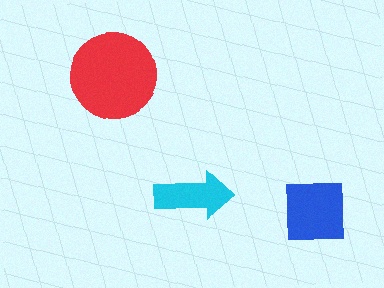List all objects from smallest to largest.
The cyan arrow, the blue square, the red circle.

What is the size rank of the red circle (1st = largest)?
1st.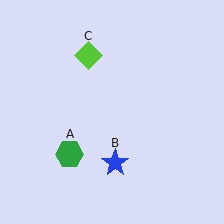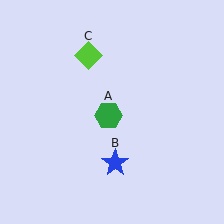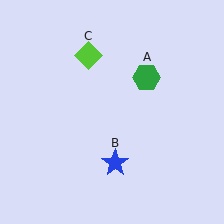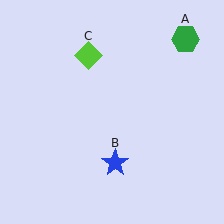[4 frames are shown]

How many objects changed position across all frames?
1 object changed position: green hexagon (object A).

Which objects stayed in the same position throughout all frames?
Blue star (object B) and lime diamond (object C) remained stationary.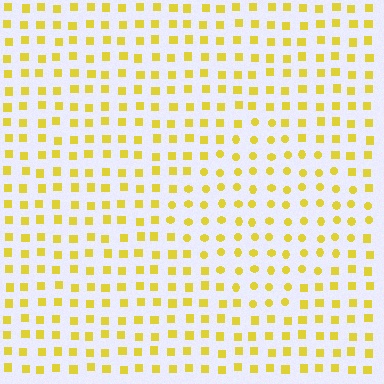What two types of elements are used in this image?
The image uses circles inside the diamond region and squares outside it.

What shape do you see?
I see a diamond.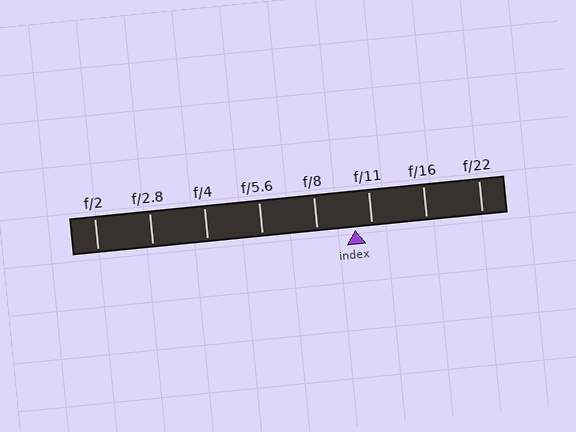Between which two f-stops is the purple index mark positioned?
The index mark is between f/8 and f/11.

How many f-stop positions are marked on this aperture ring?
There are 8 f-stop positions marked.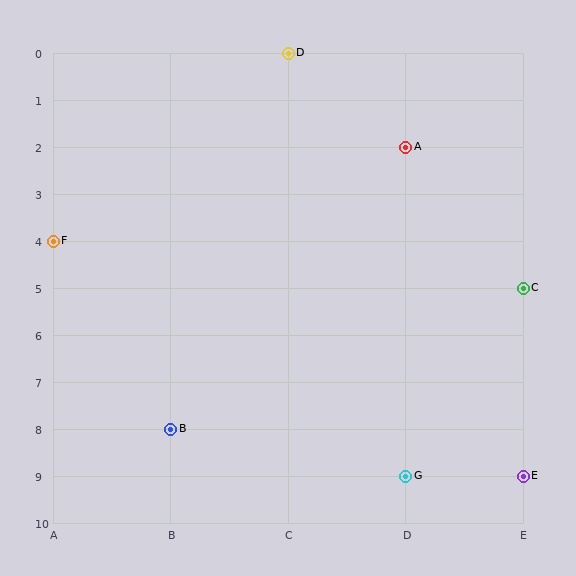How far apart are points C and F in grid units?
Points C and F are 4 columns and 1 row apart (about 4.1 grid units diagonally).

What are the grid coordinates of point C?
Point C is at grid coordinates (E, 5).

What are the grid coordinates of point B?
Point B is at grid coordinates (B, 8).